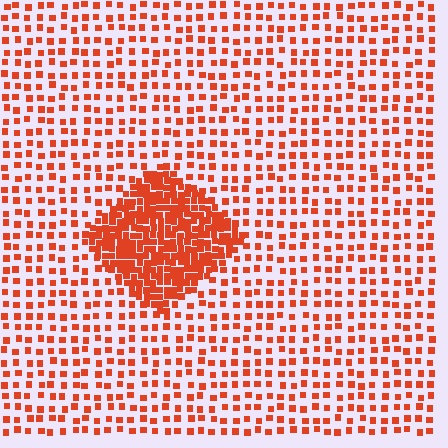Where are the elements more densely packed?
The elements are more densely packed inside the diamond boundary.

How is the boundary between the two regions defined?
The boundary is defined by a change in element density (approximately 2.8x ratio). All elements are the same color, size, and shape.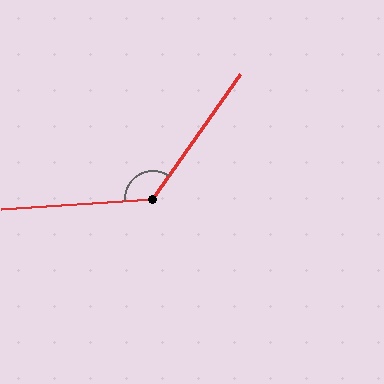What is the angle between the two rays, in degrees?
Approximately 129 degrees.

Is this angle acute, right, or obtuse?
It is obtuse.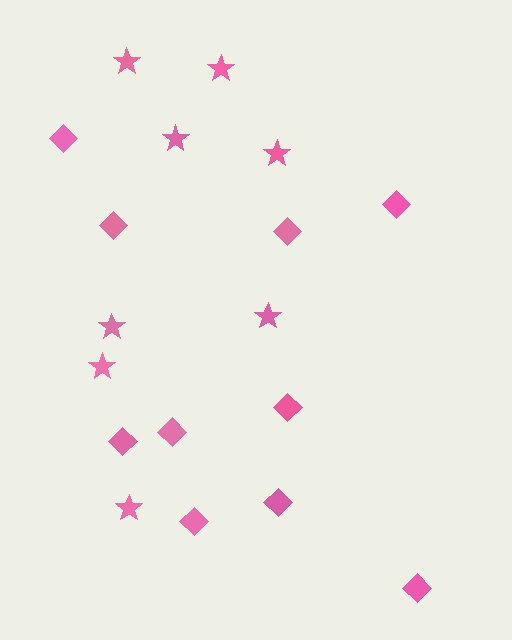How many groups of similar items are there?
There are 2 groups: one group of diamonds (10) and one group of stars (8).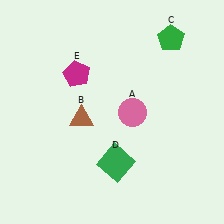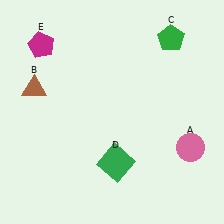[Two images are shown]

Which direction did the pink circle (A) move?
The pink circle (A) moved right.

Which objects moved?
The objects that moved are: the pink circle (A), the brown triangle (B), the magenta pentagon (E).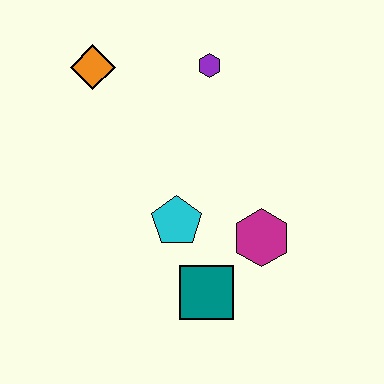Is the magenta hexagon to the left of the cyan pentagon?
No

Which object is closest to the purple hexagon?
The orange diamond is closest to the purple hexagon.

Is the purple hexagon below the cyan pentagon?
No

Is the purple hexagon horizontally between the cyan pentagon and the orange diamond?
No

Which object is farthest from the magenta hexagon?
The orange diamond is farthest from the magenta hexagon.